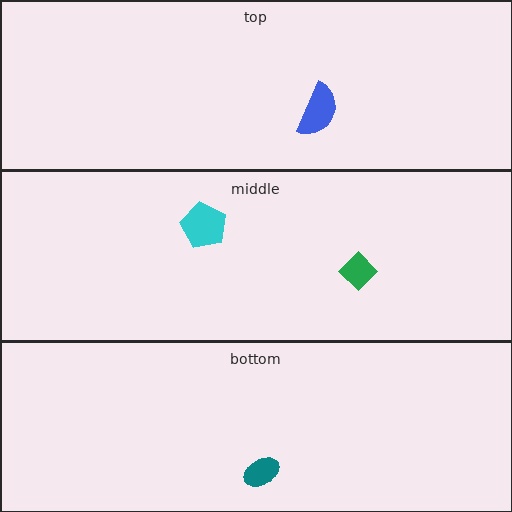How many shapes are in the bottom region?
1.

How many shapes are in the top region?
1.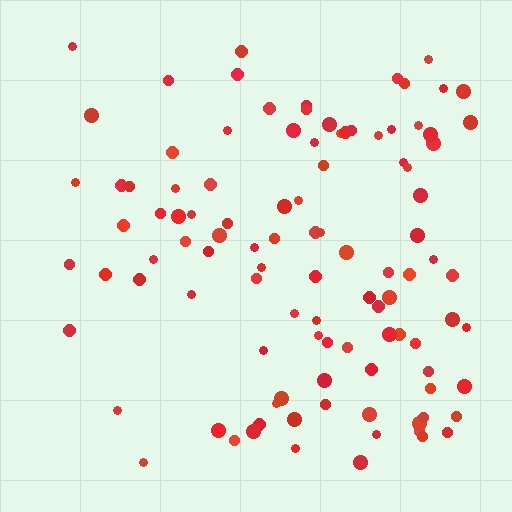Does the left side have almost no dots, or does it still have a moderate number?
Still a moderate number, just noticeably fewer than the right.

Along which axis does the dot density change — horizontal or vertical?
Horizontal.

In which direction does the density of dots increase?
From left to right, with the right side densest.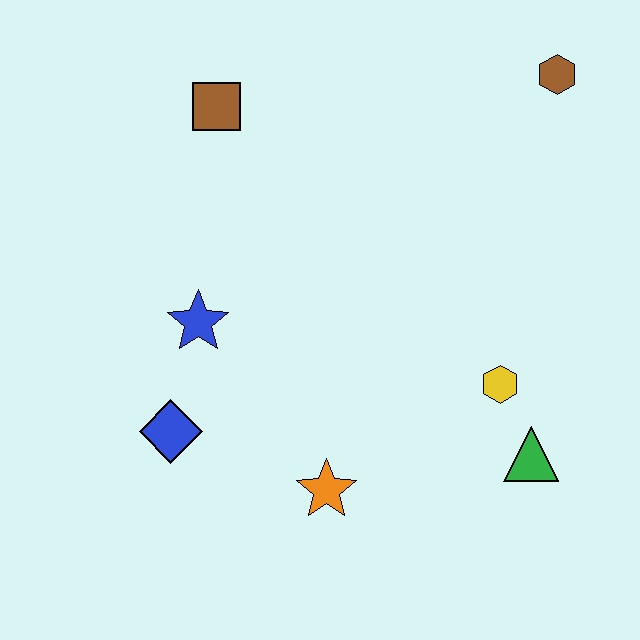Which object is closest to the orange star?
The blue diamond is closest to the orange star.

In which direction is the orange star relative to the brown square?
The orange star is below the brown square.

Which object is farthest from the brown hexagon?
The blue diamond is farthest from the brown hexagon.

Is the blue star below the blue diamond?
No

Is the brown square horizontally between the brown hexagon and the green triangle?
No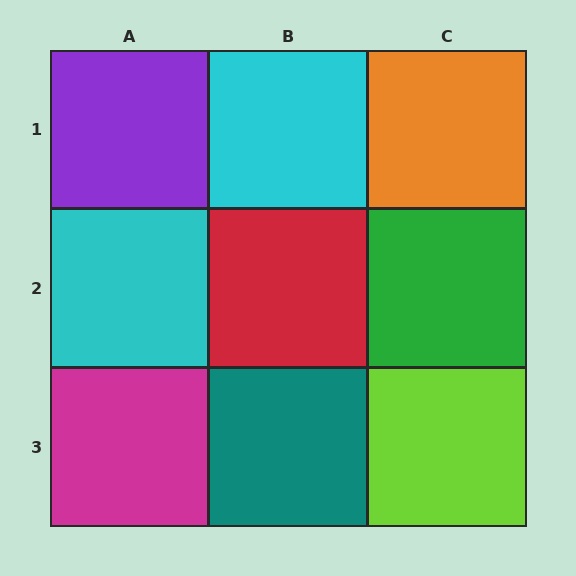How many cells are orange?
1 cell is orange.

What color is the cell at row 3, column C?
Lime.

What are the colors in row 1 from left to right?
Purple, cyan, orange.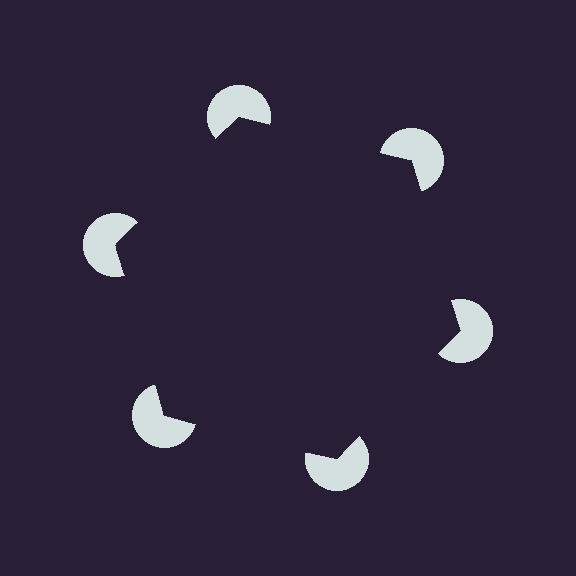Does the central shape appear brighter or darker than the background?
It typically appears slightly darker than the background, even though no actual brightness change is drawn.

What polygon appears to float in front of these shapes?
An illusory hexagon — its edges are inferred from the aligned wedge cuts in the pac-man discs, not physically drawn.